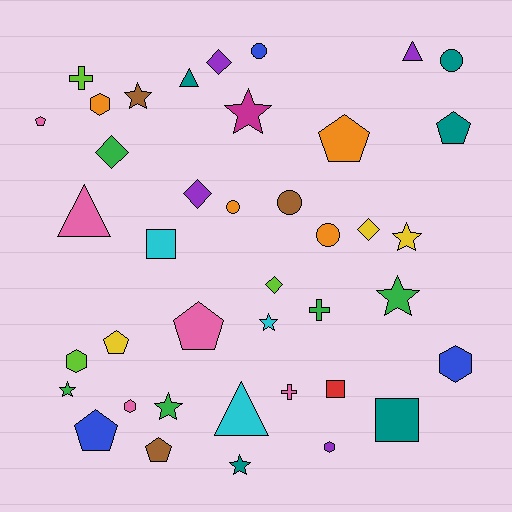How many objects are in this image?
There are 40 objects.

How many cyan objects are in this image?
There are 3 cyan objects.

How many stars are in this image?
There are 8 stars.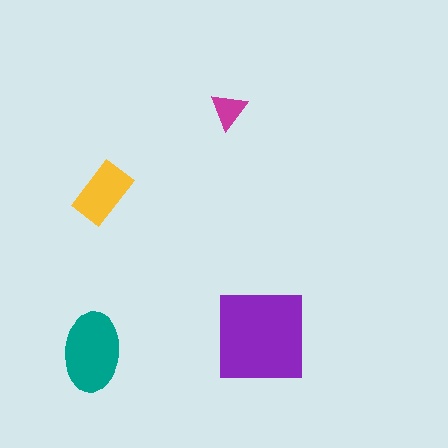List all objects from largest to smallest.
The purple square, the teal ellipse, the yellow rectangle, the magenta triangle.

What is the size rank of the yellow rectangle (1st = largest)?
3rd.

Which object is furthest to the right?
The purple square is rightmost.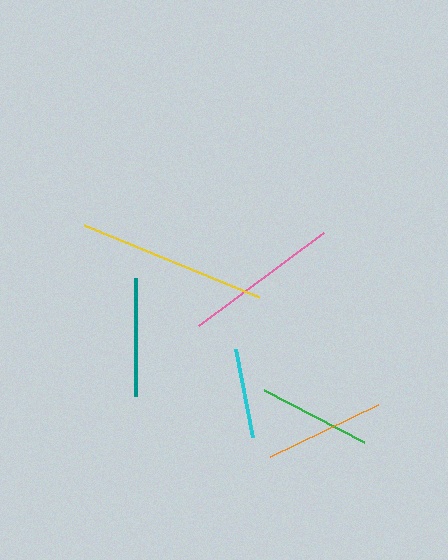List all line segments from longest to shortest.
From longest to shortest: yellow, pink, orange, teal, green, cyan.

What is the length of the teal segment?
The teal segment is approximately 118 pixels long.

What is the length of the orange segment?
The orange segment is approximately 120 pixels long.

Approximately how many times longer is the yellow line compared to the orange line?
The yellow line is approximately 1.6 times the length of the orange line.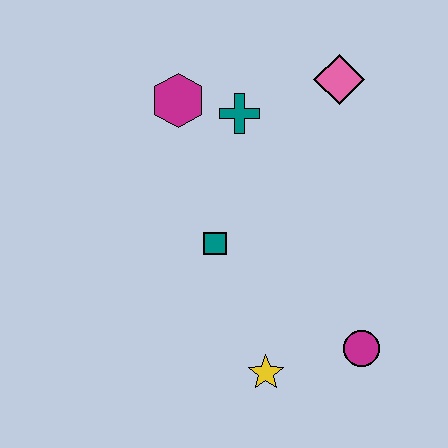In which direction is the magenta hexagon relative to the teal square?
The magenta hexagon is above the teal square.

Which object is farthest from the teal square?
The pink diamond is farthest from the teal square.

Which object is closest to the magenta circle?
The yellow star is closest to the magenta circle.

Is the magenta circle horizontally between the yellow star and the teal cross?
No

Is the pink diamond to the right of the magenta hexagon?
Yes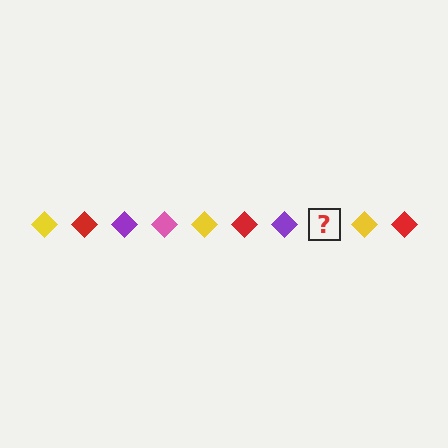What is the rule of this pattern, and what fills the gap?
The rule is that the pattern cycles through yellow, red, purple, pink diamonds. The gap should be filled with a pink diamond.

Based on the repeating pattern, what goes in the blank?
The blank should be a pink diamond.